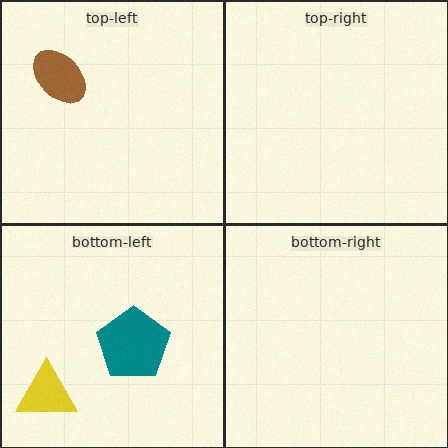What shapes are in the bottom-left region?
The yellow triangle, the teal pentagon.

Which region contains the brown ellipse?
The top-left region.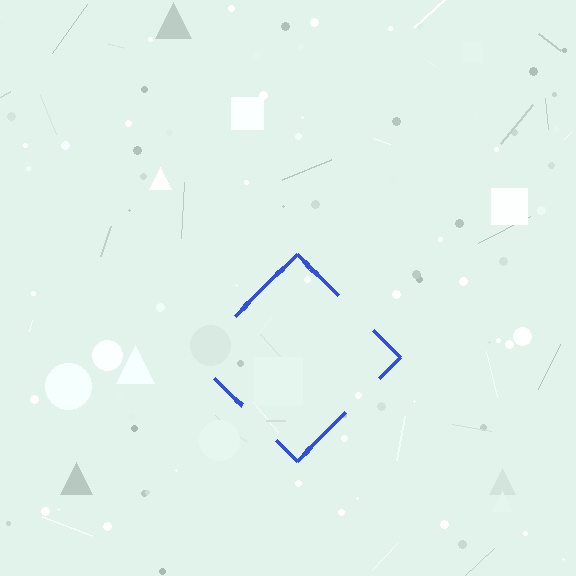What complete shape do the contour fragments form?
The contour fragments form a diamond.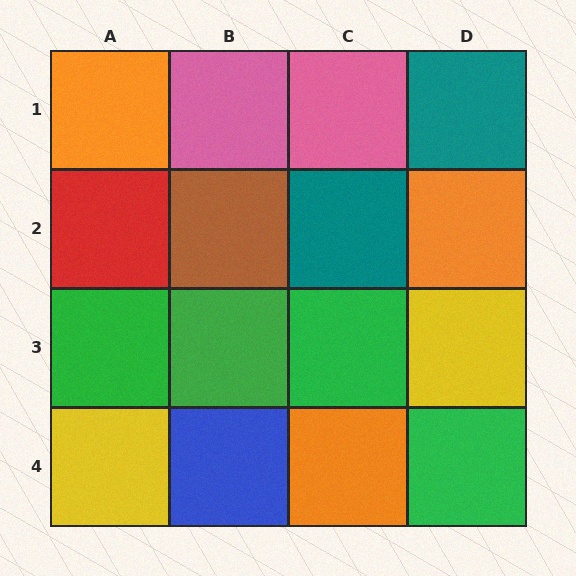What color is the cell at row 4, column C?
Orange.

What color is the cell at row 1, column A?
Orange.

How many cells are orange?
3 cells are orange.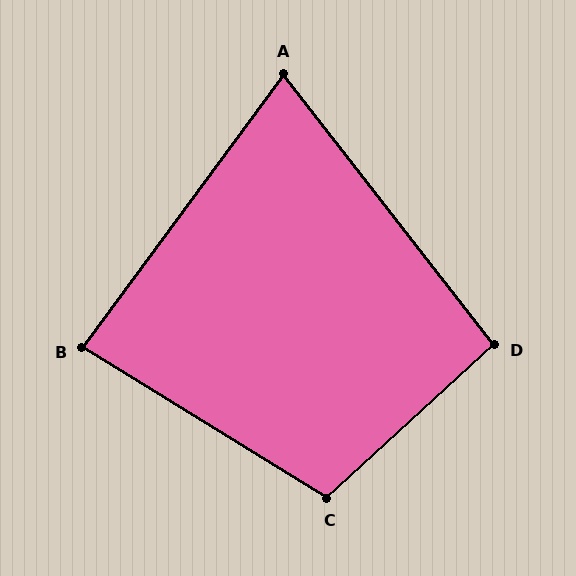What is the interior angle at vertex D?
Approximately 95 degrees (approximately right).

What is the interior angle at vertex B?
Approximately 85 degrees (approximately right).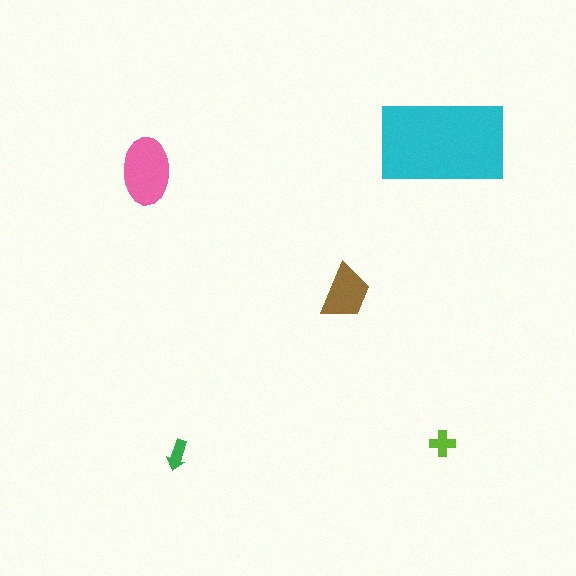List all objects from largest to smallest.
The cyan rectangle, the pink ellipse, the brown trapezoid, the lime cross, the green arrow.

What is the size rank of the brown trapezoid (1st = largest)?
3rd.